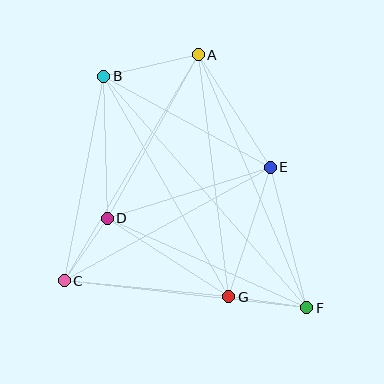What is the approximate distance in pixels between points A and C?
The distance between A and C is approximately 263 pixels.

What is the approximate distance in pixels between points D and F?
The distance between D and F is approximately 219 pixels.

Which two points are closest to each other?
Points C and D are closest to each other.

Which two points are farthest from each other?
Points B and F are farthest from each other.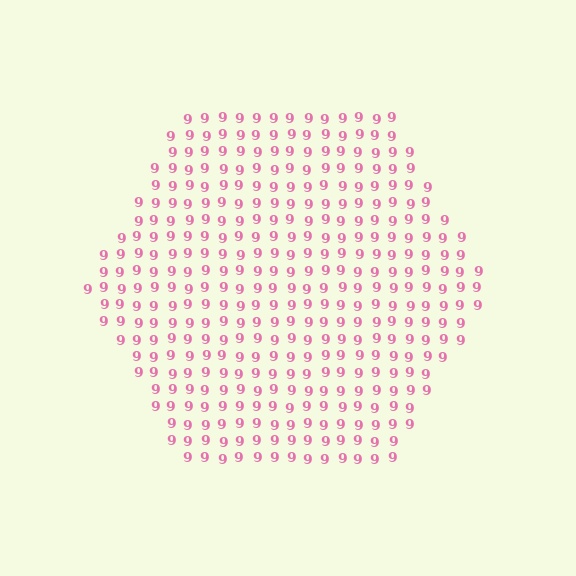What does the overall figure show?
The overall figure shows a hexagon.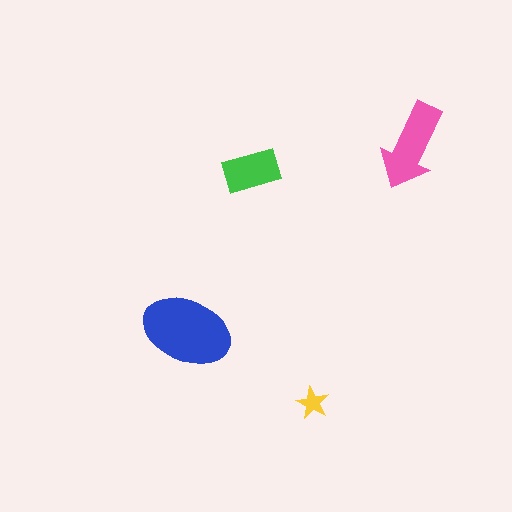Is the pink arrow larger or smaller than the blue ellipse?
Smaller.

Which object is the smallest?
The yellow star.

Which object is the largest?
The blue ellipse.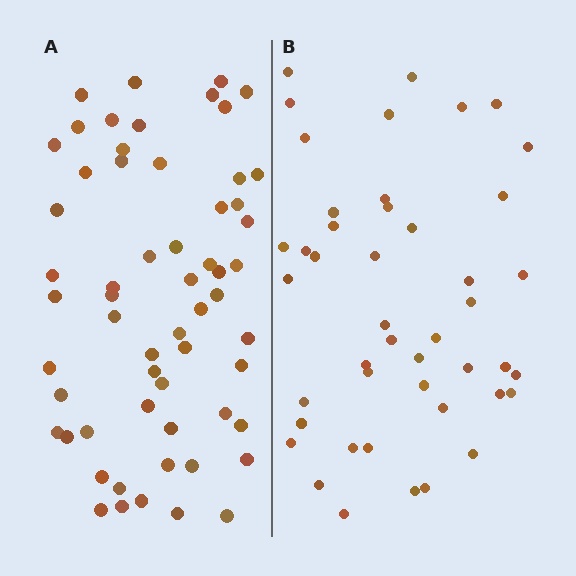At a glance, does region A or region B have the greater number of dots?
Region A (the left region) has more dots.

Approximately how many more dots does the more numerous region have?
Region A has approximately 15 more dots than region B.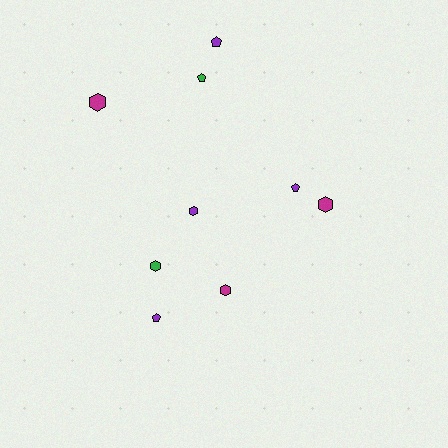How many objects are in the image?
There are 9 objects.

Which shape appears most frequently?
Hexagon, with 5 objects.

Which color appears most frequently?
Purple, with 4 objects.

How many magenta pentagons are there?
There are no magenta pentagons.